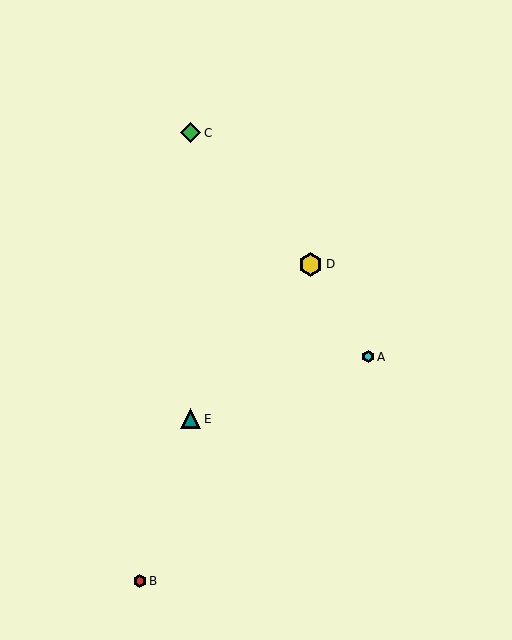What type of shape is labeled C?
Shape C is a green diamond.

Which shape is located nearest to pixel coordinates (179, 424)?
The teal triangle (labeled E) at (191, 419) is nearest to that location.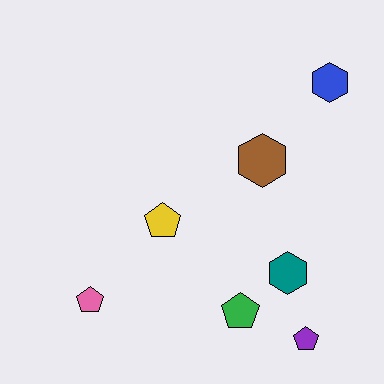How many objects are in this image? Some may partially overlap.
There are 7 objects.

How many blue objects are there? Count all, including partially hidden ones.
There is 1 blue object.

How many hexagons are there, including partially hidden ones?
There are 3 hexagons.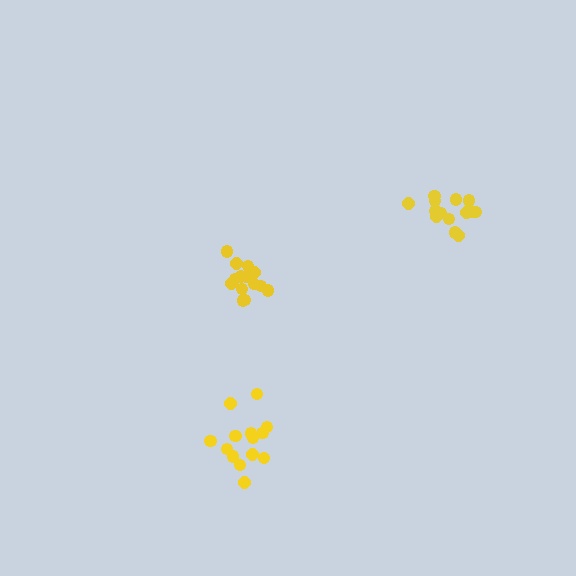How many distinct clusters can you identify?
There are 3 distinct clusters.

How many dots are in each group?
Group 1: 14 dots, Group 2: 14 dots, Group 3: 15 dots (43 total).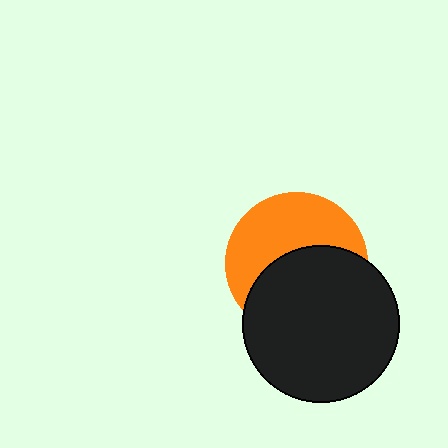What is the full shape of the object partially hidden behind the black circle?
The partially hidden object is an orange circle.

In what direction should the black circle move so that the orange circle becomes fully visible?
The black circle should move down. That is the shortest direction to clear the overlap and leave the orange circle fully visible.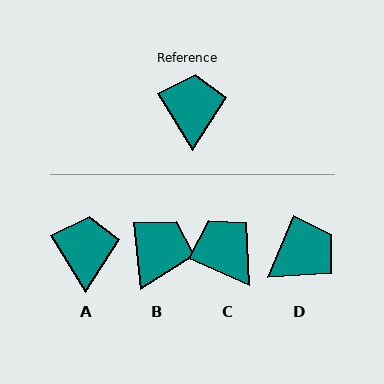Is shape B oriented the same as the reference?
No, it is off by about 25 degrees.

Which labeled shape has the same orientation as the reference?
A.